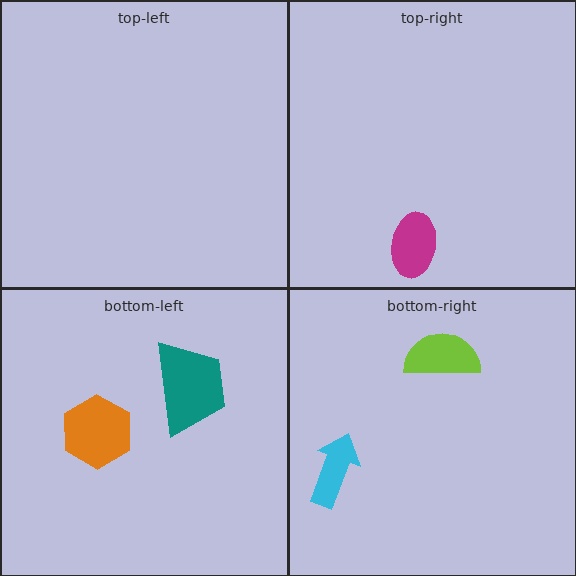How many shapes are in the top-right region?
1.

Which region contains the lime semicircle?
The bottom-right region.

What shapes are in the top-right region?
The magenta ellipse.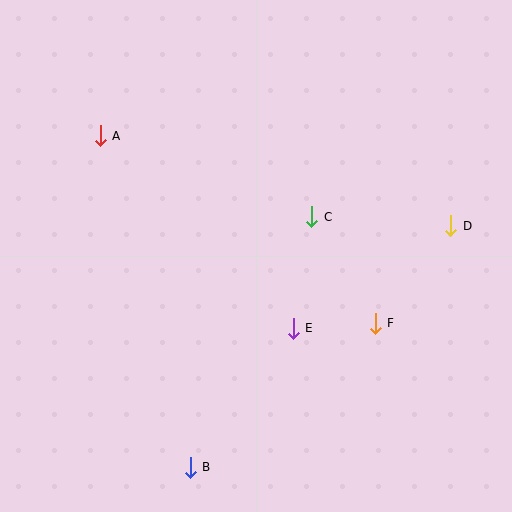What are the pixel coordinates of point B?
Point B is at (190, 467).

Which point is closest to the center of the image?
Point C at (312, 217) is closest to the center.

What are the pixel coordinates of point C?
Point C is at (312, 217).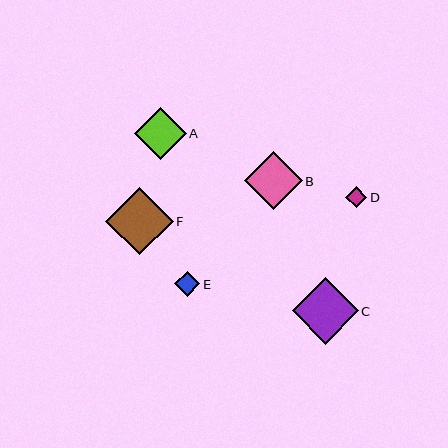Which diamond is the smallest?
Diamond D is the smallest with a size of approximately 22 pixels.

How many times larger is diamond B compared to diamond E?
Diamond B is approximately 2.3 times the size of diamond E.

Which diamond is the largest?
Diamond F is the largest with a size of approximately 67 pixels.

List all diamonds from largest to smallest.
From largest to smallest: F, C, B, A, E, D.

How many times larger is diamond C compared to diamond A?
Diamond C is approximately 1.3 times the size of diamond A.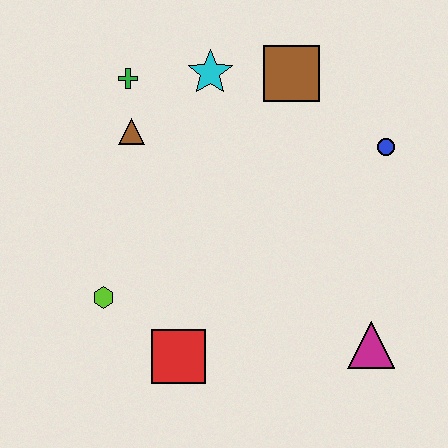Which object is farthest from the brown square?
The red square is farthest from the brown square.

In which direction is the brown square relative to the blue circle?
The brown square is to the left of the blue circle.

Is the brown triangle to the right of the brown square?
No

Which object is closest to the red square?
The lime hexagon is closest to the red square.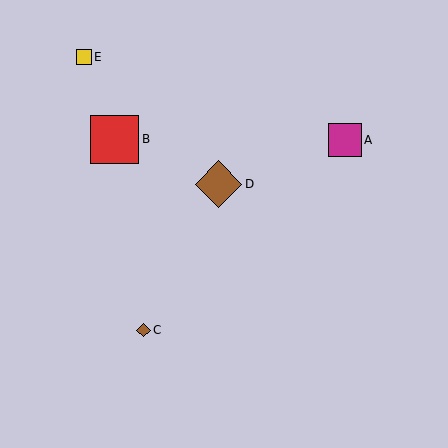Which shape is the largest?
The red square (labeled B) is the largest.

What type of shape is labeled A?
Shape A is a magenta square.